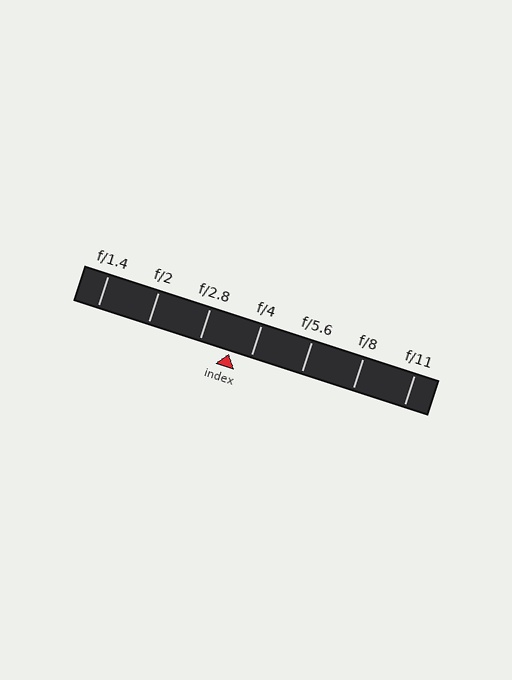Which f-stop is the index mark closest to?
The index mark is closest to f/4.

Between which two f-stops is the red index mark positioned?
The index mark is between f/2.8 and f/4.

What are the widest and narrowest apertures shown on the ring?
The widest aperture shown is f/1.4 and the narrowest is f/11.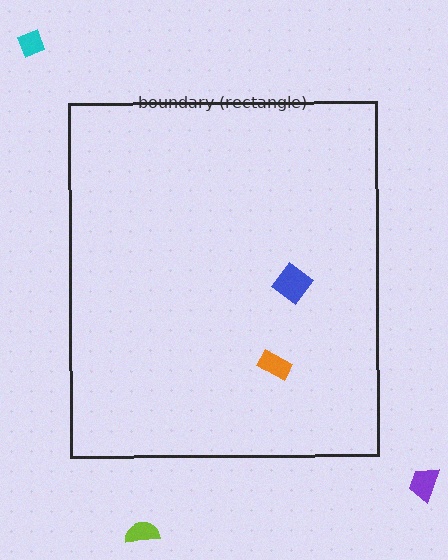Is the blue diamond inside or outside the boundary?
Inside.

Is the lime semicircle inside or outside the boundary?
Outside.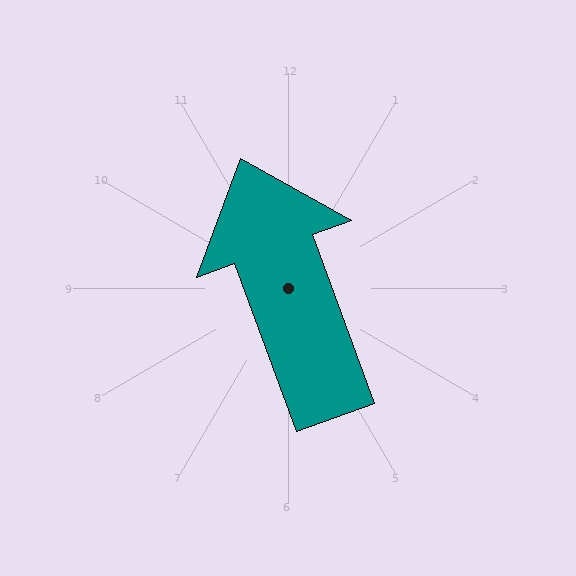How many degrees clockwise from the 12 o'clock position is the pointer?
Approximately 340 degrees.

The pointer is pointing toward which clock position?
Roughly 11 o'clock.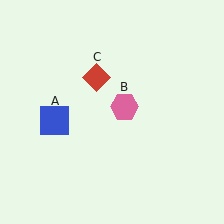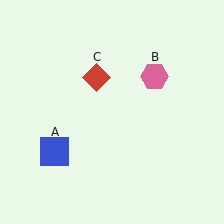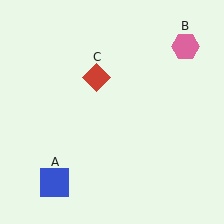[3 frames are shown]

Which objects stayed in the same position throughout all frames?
Red diamond (object C) remained stationary.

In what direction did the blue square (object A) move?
The blue square (object A) moved down.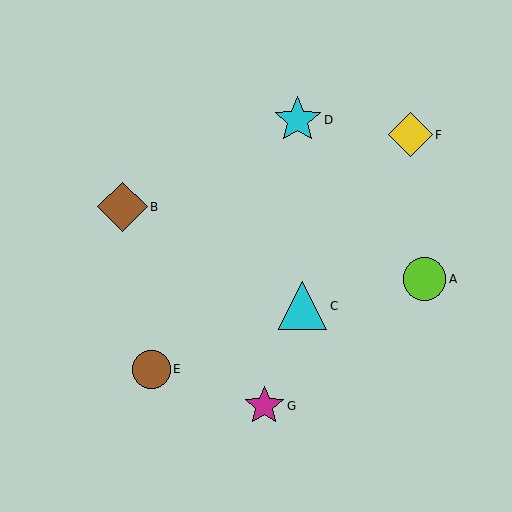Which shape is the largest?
The brown diamond (labeled B) is the largest.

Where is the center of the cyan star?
The center of the cyan star is at (298, 120).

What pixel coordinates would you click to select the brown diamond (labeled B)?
Click at (122, 207) to select the brown diamond B.